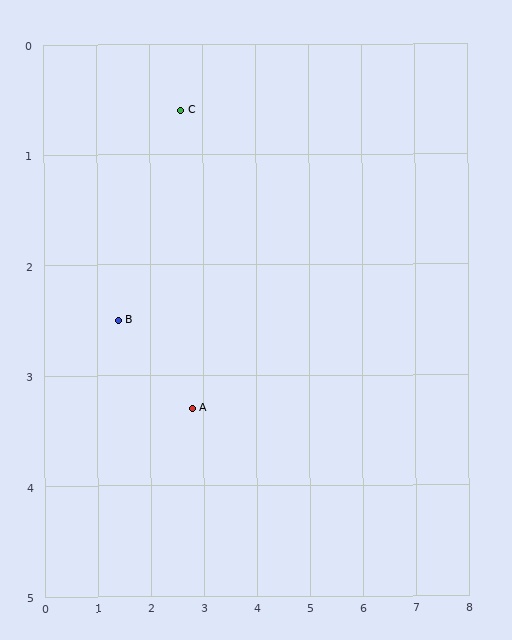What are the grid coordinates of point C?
Point C is at approximately (2.6, 0.6).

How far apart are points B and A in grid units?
Points B and A are about 1.6 grid units apart.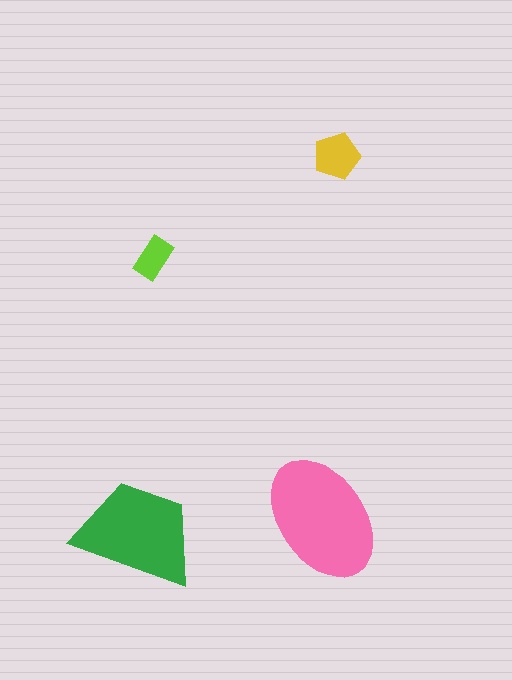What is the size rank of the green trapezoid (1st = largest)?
2nd.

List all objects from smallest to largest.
The lime rectangle, the yellow pentagon, the green trapezoid, the pink ellipse.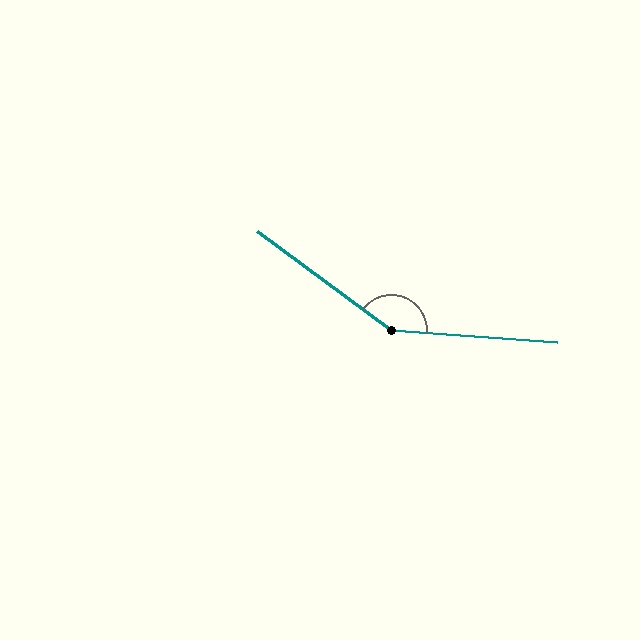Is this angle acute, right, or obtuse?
It is obtuse.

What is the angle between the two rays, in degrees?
Approximately 147 degrees.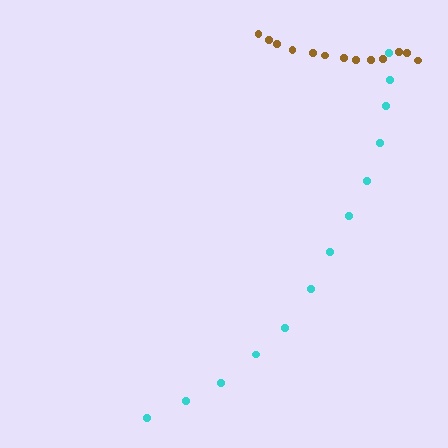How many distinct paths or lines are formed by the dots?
There are 2 distinct paths.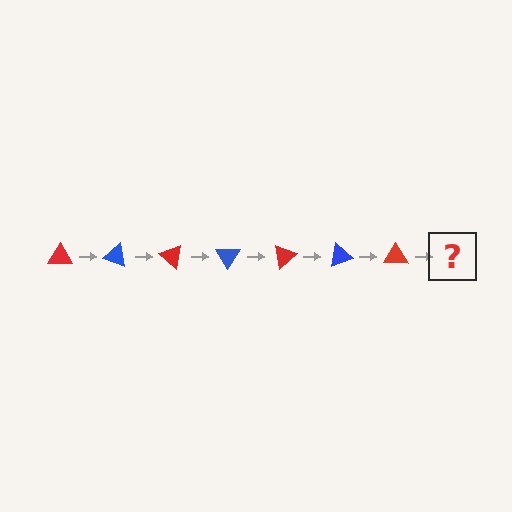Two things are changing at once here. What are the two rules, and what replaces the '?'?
The two rules are that it rotates 20 degrees each step and the color cycles through red and blue. The '?' should be a blue triangle, rotated 140 degrees from the start.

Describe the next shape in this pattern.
It should be a blue triangle, rotated 140 degrees from the start.